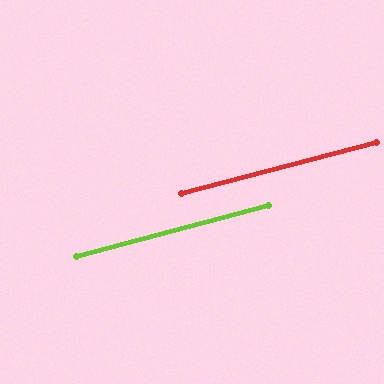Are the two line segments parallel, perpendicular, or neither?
Parallel — their directions differ by only 0.4°.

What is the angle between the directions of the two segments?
Approximately 0 degrees.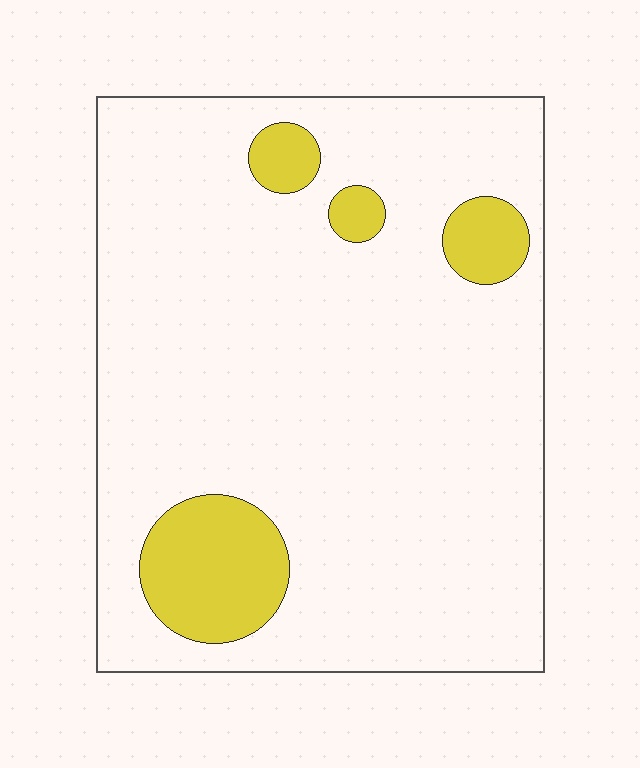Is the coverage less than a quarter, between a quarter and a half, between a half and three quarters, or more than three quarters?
Less than a quarter.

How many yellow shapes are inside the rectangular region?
4.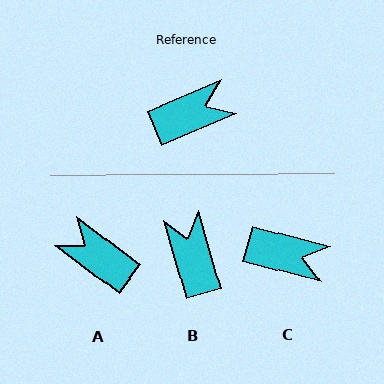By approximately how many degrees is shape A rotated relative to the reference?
Approximately 120 degrees counter-clockwise.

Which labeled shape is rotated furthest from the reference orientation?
A, about 120 degrees away.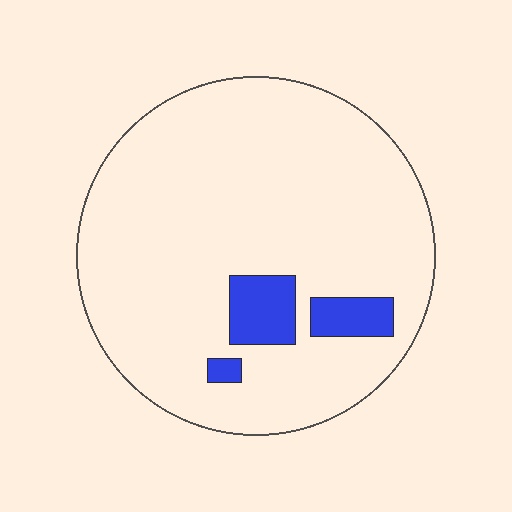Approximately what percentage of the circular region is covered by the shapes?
Approximately 10%.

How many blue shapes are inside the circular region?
3.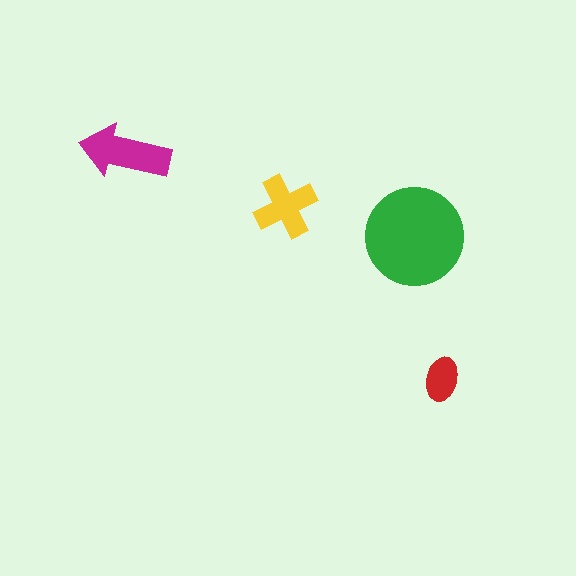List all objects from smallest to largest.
The red ellipse, the yellow cross, the magenta arrow, the green circle.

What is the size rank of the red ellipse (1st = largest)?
4th.